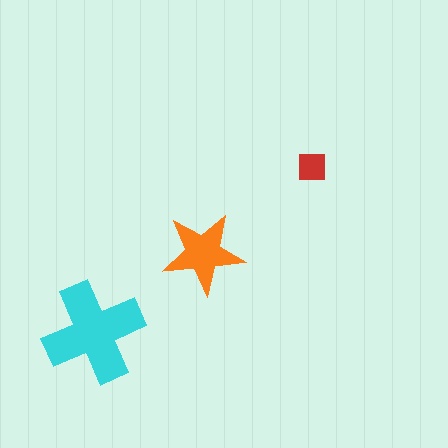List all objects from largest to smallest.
The cyan cross, the orange star, the red square.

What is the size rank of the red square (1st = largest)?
3rd.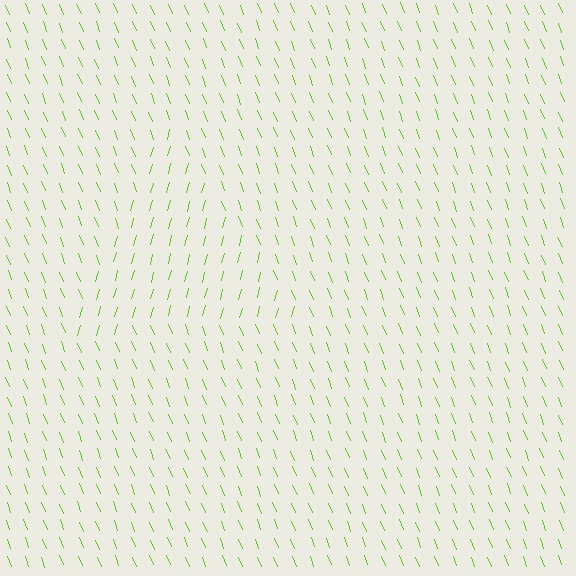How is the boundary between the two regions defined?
The boundary is defined purely by a change in line orientation (approximately 37 degrees difference). All lines are the same color and thickness.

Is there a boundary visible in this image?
Yes, there is a texture boundary formed by a change in line orientation.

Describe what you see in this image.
The image is filled with small lime line segments. A triangle region in the image has lines oriented differently from the surrounding lines, creating a visible texture boundary.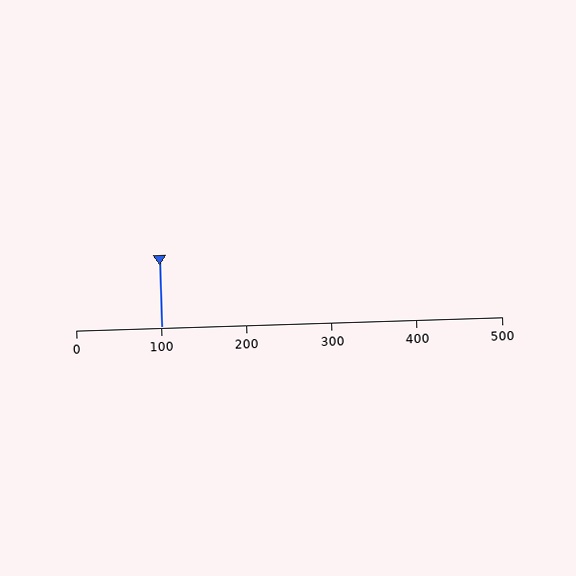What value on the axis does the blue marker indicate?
The marker indicates approximately 100.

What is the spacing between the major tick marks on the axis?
The major ticks are spaced 100 apart.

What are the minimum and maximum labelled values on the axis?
The axis runs from 0 to 500.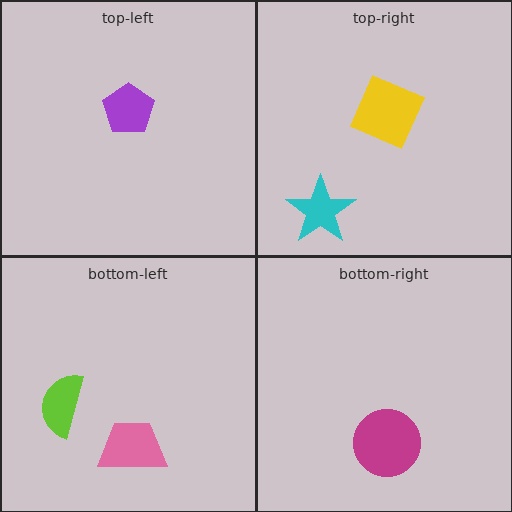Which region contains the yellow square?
The top-right region.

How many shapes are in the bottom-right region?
1.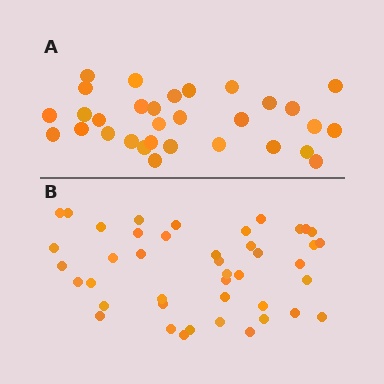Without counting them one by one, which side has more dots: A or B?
Region B (the bottom region) has more dots.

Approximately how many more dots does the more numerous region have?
Region B has roughly 12 or so more dots than region A.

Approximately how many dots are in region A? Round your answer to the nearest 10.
About 30 dots. (The exact count is 31, which rounds to 30.)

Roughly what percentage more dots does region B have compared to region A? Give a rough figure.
About 40% more.